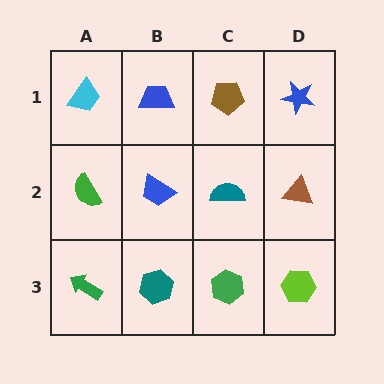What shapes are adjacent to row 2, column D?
A blue star (row 1, column D), a lime hexagon (row 3, column D), a teal semicircle (row 2, column C).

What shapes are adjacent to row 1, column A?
A green semicircle (row 2, column A), a blue trapezoid (row 1, column B).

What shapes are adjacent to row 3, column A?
A green semicircle (row 2, column A), a teal hexagon (row 3, column B).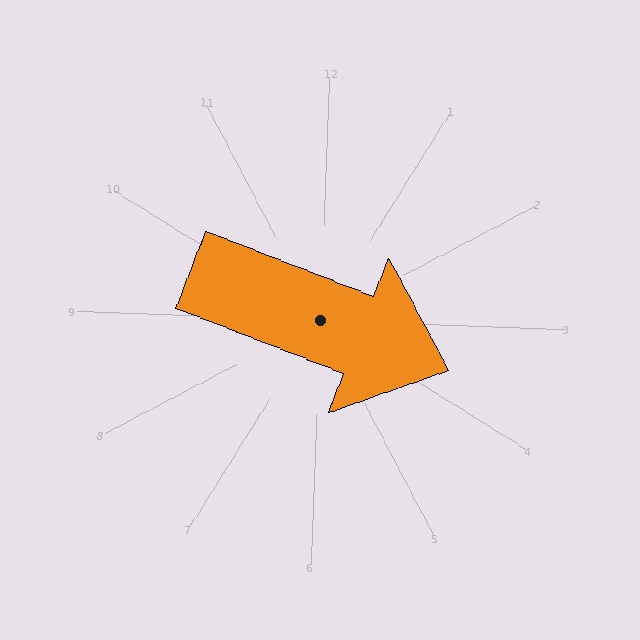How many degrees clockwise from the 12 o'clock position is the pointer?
Approximately 109 degrees.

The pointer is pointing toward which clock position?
Roughly 4 o'clock.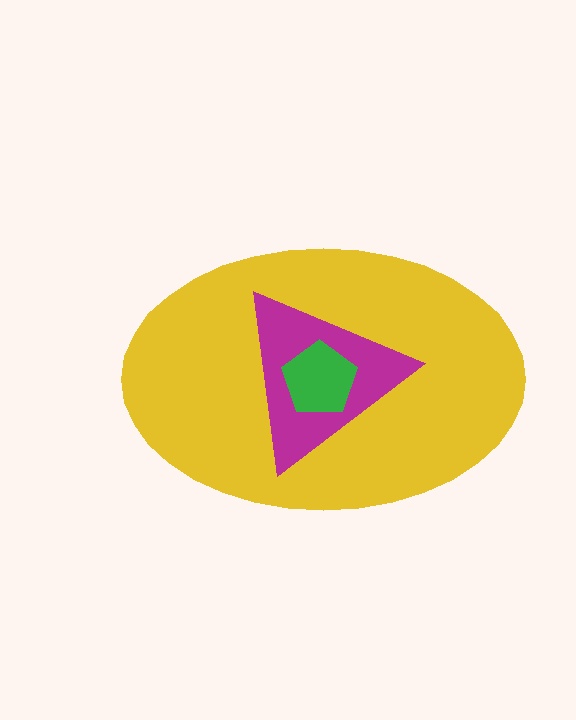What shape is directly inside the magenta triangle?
The green pentagon.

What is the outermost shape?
The yellow ellipse.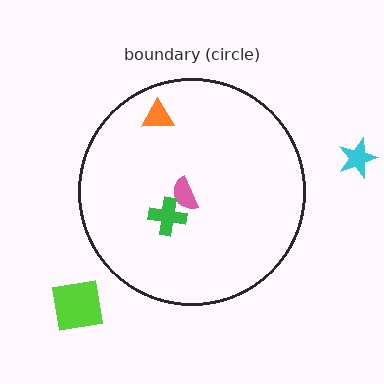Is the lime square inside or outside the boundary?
Outside.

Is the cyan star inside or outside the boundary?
Outside.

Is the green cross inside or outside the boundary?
Inside.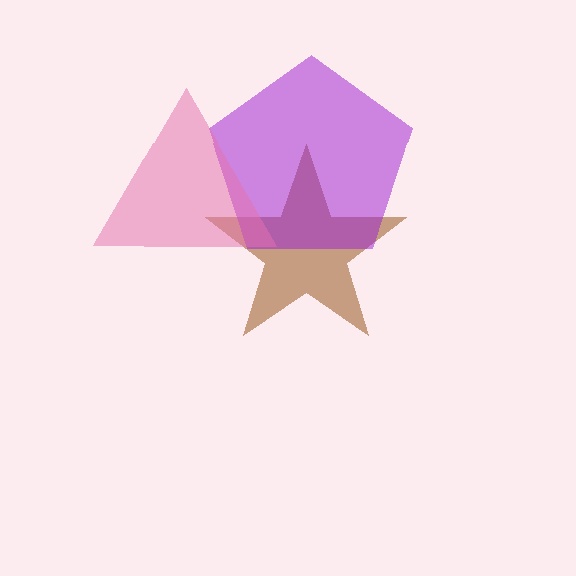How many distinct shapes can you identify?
There are 3 distinct shapes: a brown star, a purple pentagon, a pink triangle.